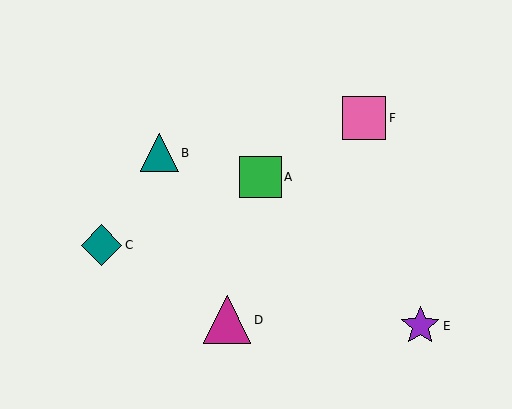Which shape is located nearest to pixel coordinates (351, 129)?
The pink square (labeled F) at (364, 118) is nearest to that location.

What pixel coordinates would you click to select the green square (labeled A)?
Click at (261, 177) to select the green square A.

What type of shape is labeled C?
Shape C is a teal diamond.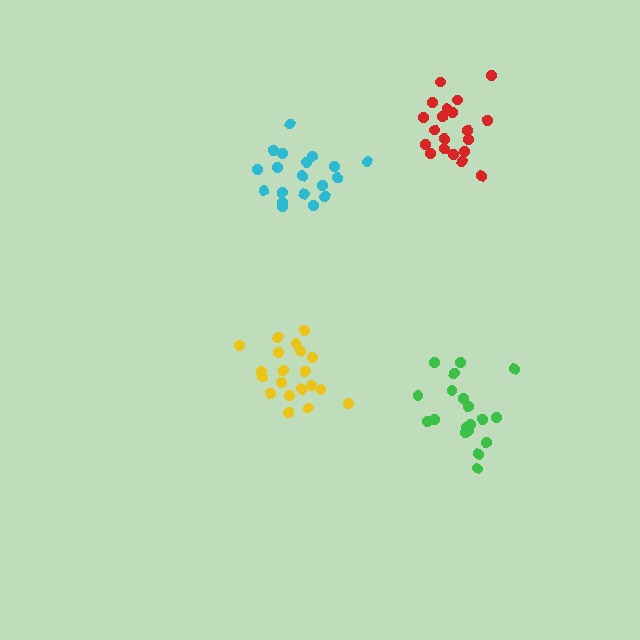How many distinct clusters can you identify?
There are 4 distinct clusters.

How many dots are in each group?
Group 1: 20 dots, Group 2: 19 dots, Group 3: 20 dots, Group 4: 19 dots (78 total).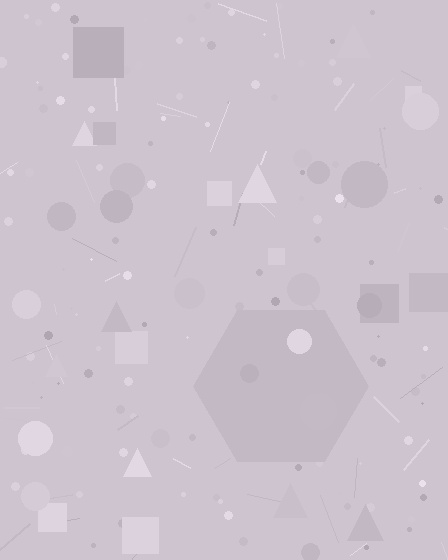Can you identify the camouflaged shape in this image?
The camouflaged shape is a hexagon.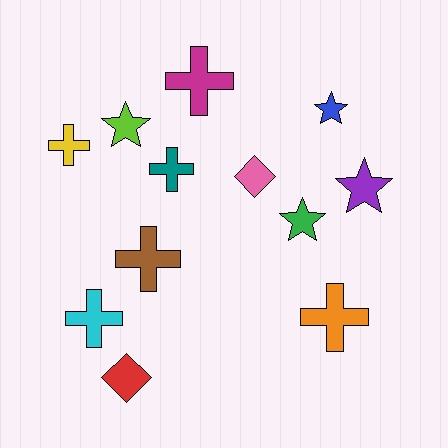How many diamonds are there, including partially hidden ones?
There are 2 diamonds.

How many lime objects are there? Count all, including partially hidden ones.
There is 1 lime object.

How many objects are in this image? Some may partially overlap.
There are 12 objects.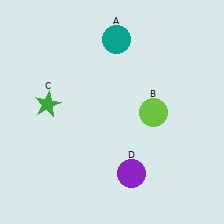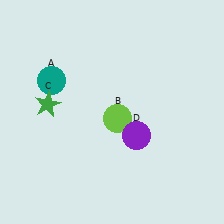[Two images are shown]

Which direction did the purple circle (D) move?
The purple circle (D) moved up.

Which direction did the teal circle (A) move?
The teal circle (A) moved left.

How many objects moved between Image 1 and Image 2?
3 objects moved between the two images.